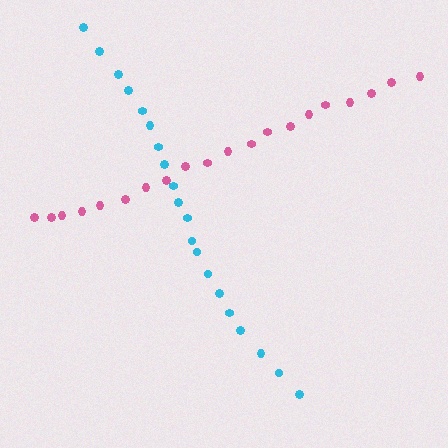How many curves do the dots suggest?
There are 2 distinct paths.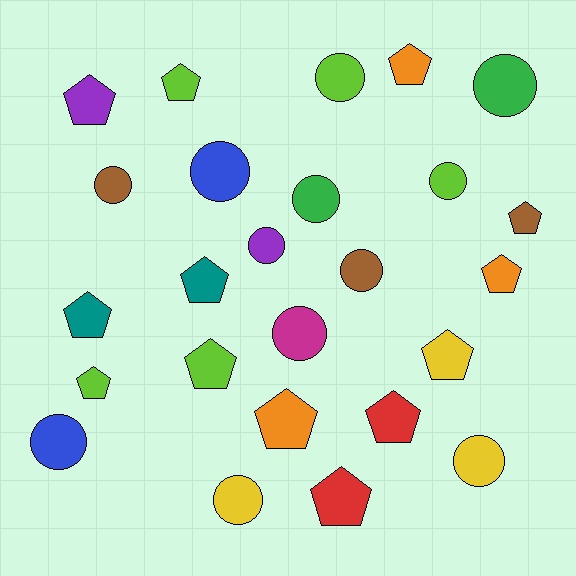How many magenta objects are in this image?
There is 1 magenta object.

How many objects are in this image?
There are 25 objects.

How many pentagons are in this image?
There are 13 pentagons.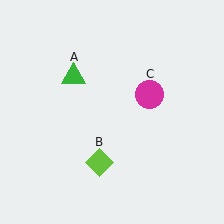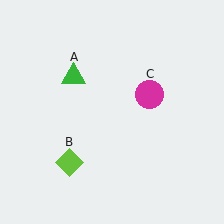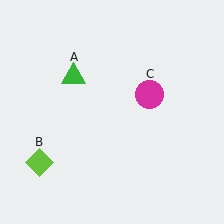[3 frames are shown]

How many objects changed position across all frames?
1 object changed position: lime diamond (object B).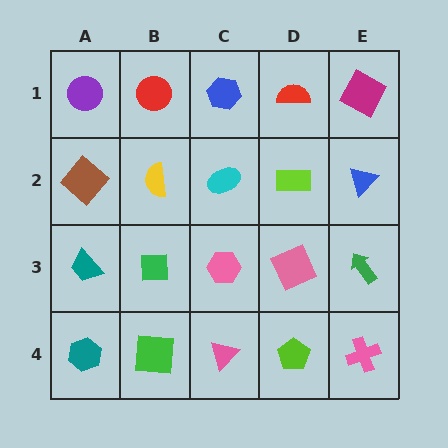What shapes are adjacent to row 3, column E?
A blue triangle (row 2, column E), a pink cross (row 4, column E), a pink square (row 3, column D).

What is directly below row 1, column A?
A brown diamond.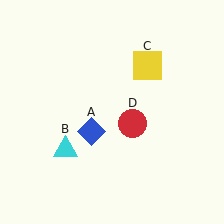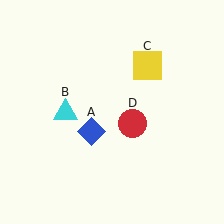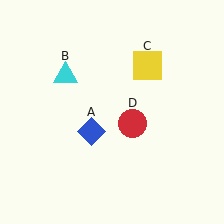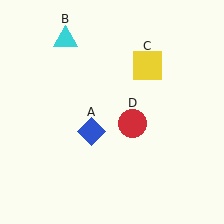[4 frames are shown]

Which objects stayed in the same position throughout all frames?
Blue diamond (object A) and yellow square (object C) and red circle (object D) remained stationary.